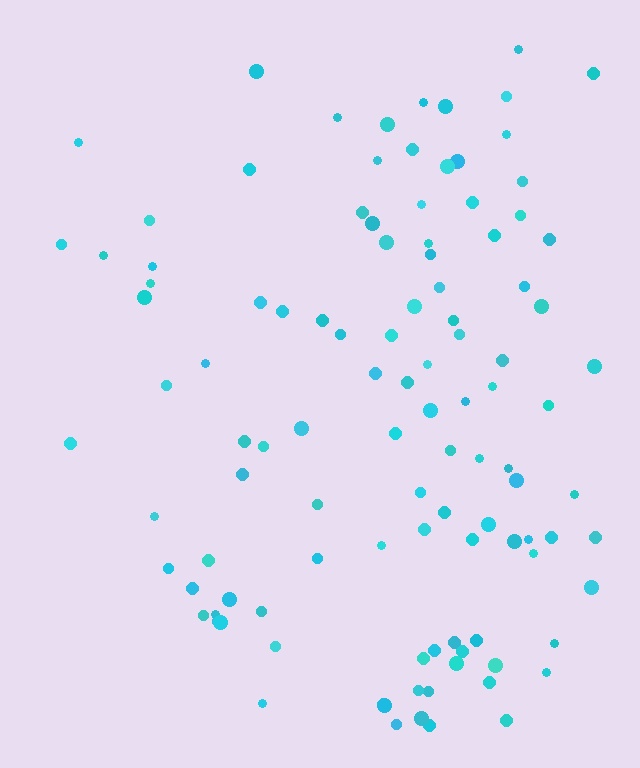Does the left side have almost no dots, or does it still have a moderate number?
Still a moderate number, just noticeably fewer than the right.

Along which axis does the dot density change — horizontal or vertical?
Horizontal.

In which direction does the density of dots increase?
From left to right, with the right side densest.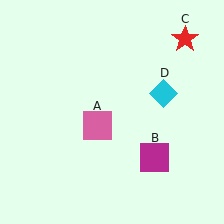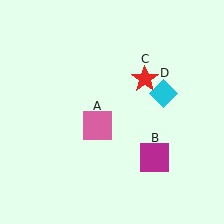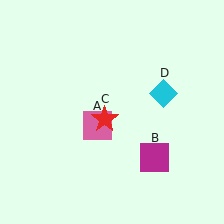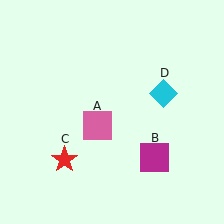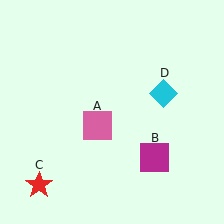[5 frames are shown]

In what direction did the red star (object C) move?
The red star (object C) moved down and to the left.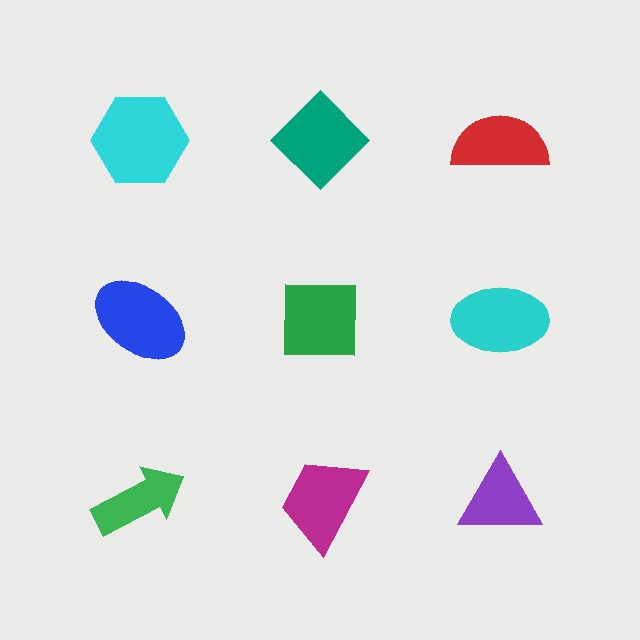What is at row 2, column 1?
A blue ellipse.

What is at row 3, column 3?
A purple triangle.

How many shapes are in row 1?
3 shapes.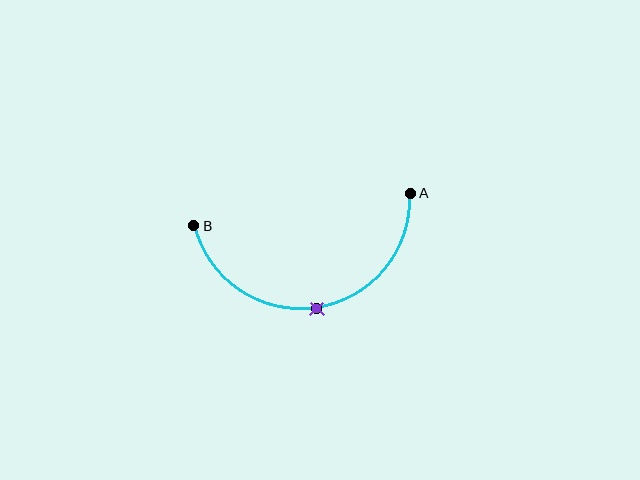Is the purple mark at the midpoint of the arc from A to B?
Yes. The purple mark lies on the arc at equal arc-length from both A and B — it is the arc midpoint.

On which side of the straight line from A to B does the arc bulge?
The arc bulges below the straight line connecting A and B.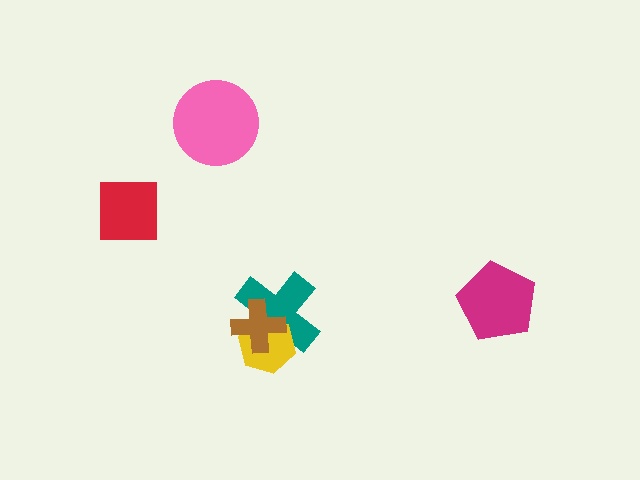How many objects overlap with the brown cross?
2 objects overlap with the brown cross.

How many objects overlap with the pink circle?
0 objects overlap with the pink circle.